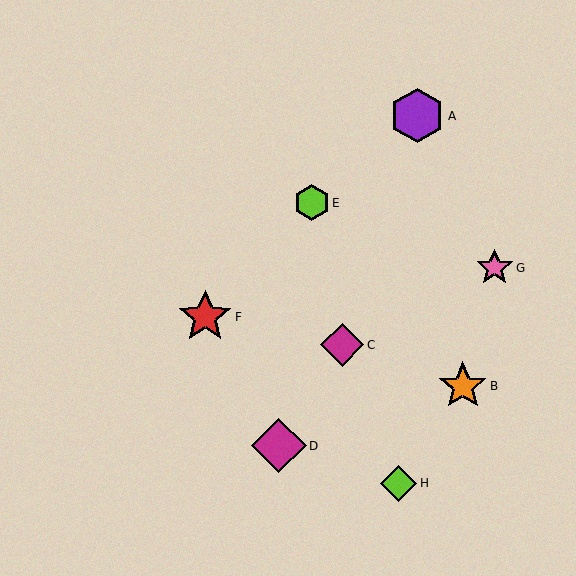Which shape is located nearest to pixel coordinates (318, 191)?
The lime hexagon (labeled E) at (312, 203) is nearest to that location.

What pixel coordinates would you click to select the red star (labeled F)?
Click at (205, 317) to select the red star F.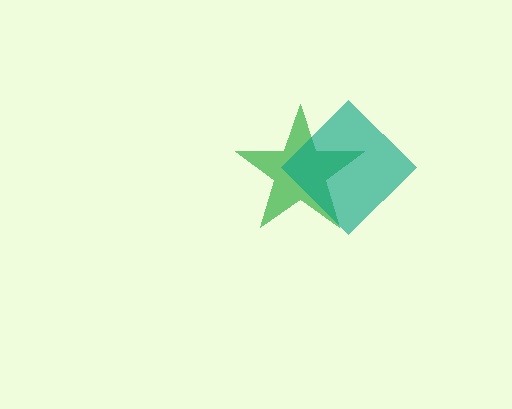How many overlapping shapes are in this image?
There are 2 overlapping shapes in the image.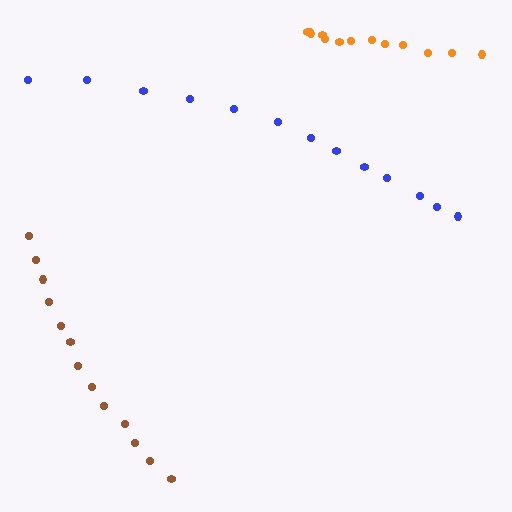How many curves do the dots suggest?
There are 3 distinct paths.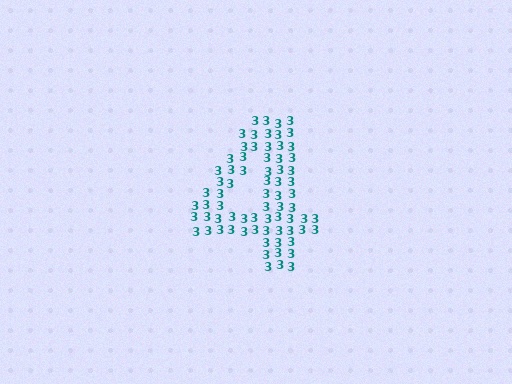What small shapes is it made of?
It is made of small digit 3's.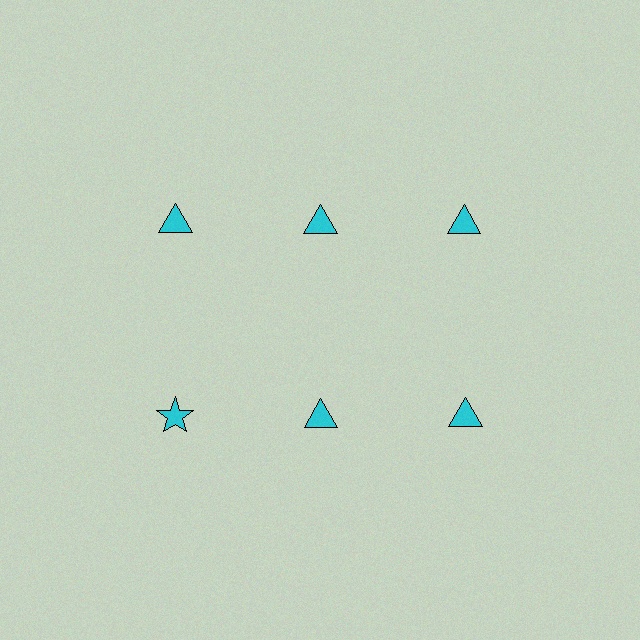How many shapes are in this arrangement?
There are 6 shapes arranged in a grid pattern.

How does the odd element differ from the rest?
It has a different shape: star instead of triangle.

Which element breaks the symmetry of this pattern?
The cyan star in the second row, leftmost column breaks the symmetry. All other shapes are cyan triangles.